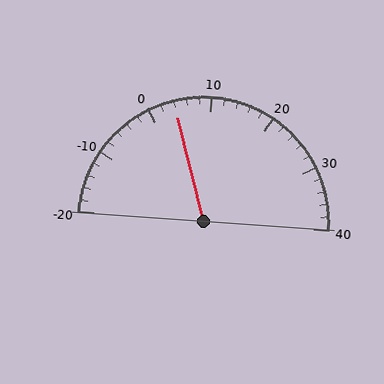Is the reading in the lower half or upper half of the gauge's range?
The reading is in the lower half of the range (-20 to 40).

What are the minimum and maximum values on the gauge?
The gauge ranges from -20 to 40.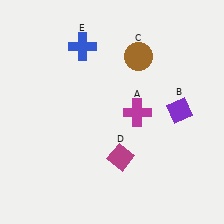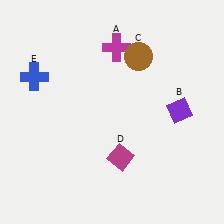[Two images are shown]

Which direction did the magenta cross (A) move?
The magenta cross (A) moved up.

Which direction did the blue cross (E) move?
The blue cross (E) moved left.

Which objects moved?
The objects that moved are: the magenta cross (A), the blue cross (E).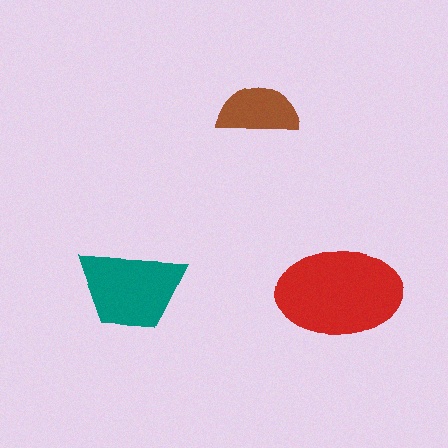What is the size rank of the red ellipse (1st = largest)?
1st.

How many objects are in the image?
There are 3 objects in the image.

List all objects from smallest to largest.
The brown semicircle, the teal trapezoid, the red ellipse.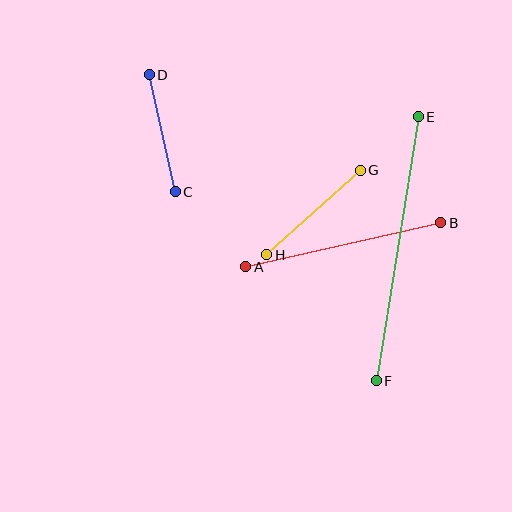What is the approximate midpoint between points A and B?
The midpoint is at approximately (343, 245) pixels.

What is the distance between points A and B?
The distance is approximately 200 pixels.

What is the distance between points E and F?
The distance is approximately 267 pixels.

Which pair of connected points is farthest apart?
Points E and F are farthest apart.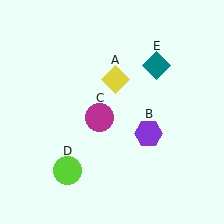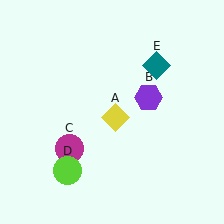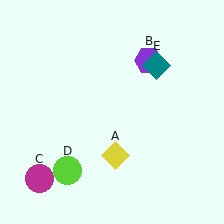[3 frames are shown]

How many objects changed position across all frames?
3 objects changed position: yellow diamond (object A), purple hexagon (object B), magenta circle (object C).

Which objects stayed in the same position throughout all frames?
Lime circle (object D) and teal diamond (object E) remained stationary.